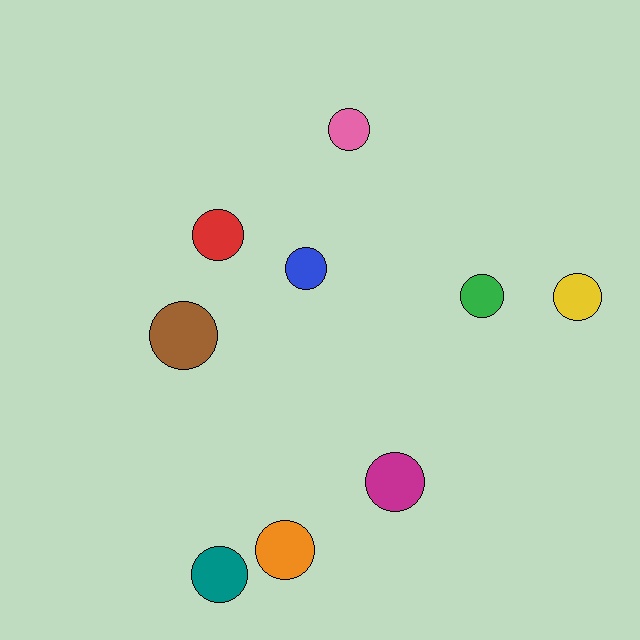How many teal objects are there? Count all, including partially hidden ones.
There is 1 teal object.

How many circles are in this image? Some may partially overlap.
There are 9 circles.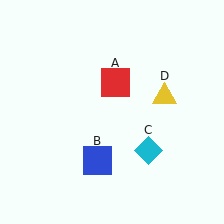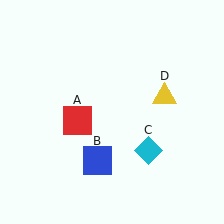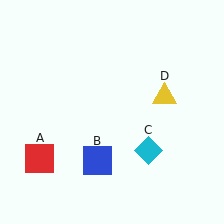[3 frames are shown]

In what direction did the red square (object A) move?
The red square (object A) moved down and to the left.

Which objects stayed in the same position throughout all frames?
Blue square (object B) and cyan diamond (object C) and yellow triangle (object D) remained stationary.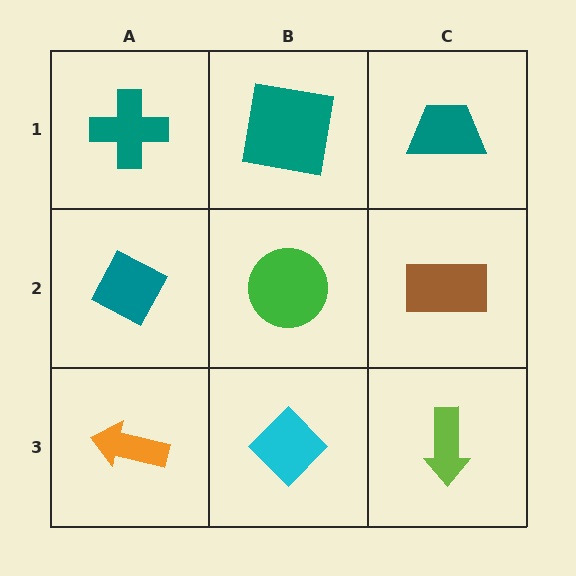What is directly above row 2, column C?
A teal trapezoid.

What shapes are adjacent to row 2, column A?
A teal cross (row 1, column A), an orange arrow (row 3, column A), a green circle (row 2, column B).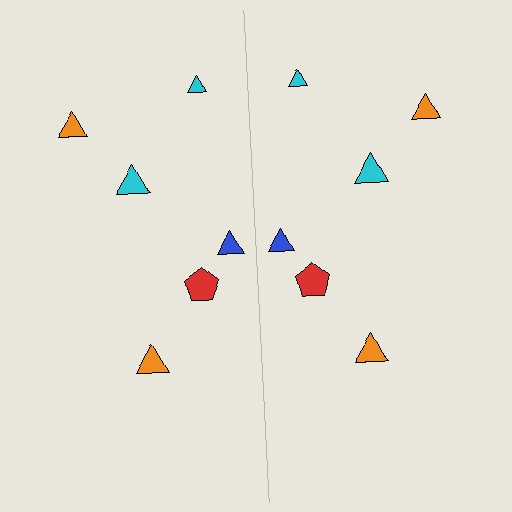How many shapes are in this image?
There are 12 shapes in this image.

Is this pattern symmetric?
Yes, this pattern has bilateral (reflection) symmetry.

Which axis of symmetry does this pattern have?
The pattern has a vertical axis of symmetry running through the center of the image.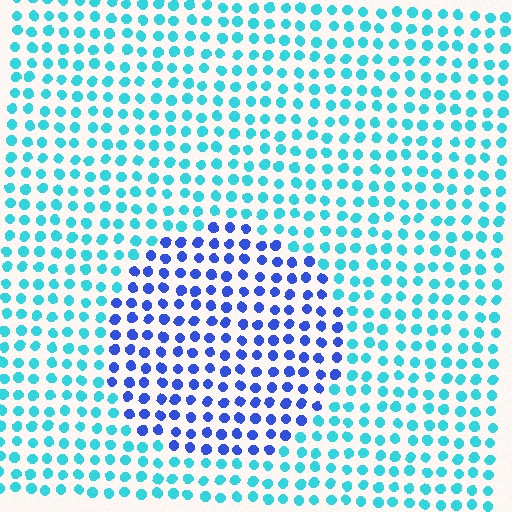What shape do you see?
I see a circle.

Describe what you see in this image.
The image is filled with small cyan elements in a uniform arrangement. A circle-shaped region is visible where the elements are tinted to a slightly different hue, forming a subtle color boundary.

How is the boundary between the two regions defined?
The boundary is defined purely by a slight shift in hue (about 47 degrees). Spacing, size, and orientation are identical on both sides.